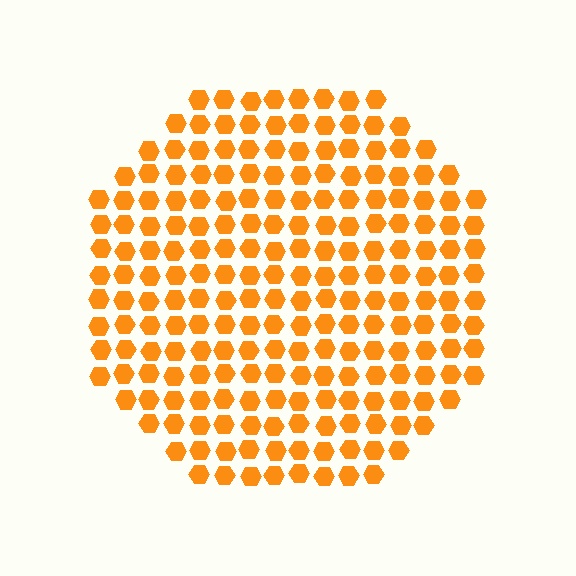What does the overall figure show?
The overall figure shows a circle.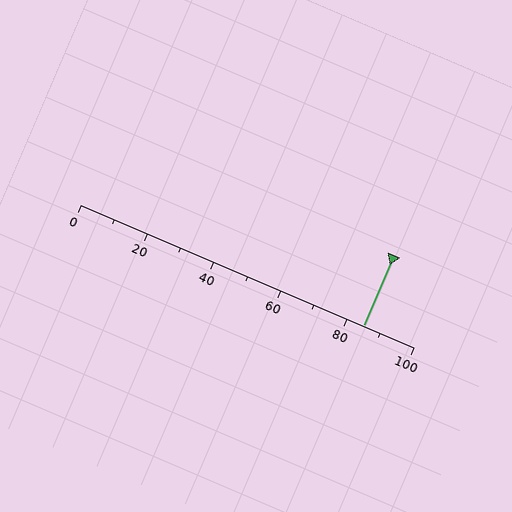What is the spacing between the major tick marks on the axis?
The major ticks are spaced 20 apart.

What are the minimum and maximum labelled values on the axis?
The axis runs from 0 to 100.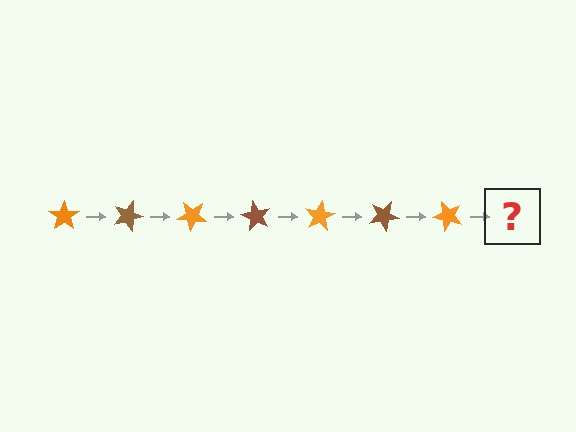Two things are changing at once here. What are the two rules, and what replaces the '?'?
The two rules are that it rotates 20 degrees each step and the color cycles through orange and brown. The '?' should be a brown star, rotated 140 degrees from the start.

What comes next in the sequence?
The next element should be a brown star, rotated 140 degrees from the start.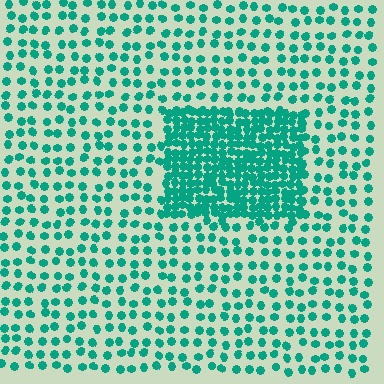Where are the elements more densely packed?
The elements are more densely packed inside the rectangle boundary.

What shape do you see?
I see a rectangle.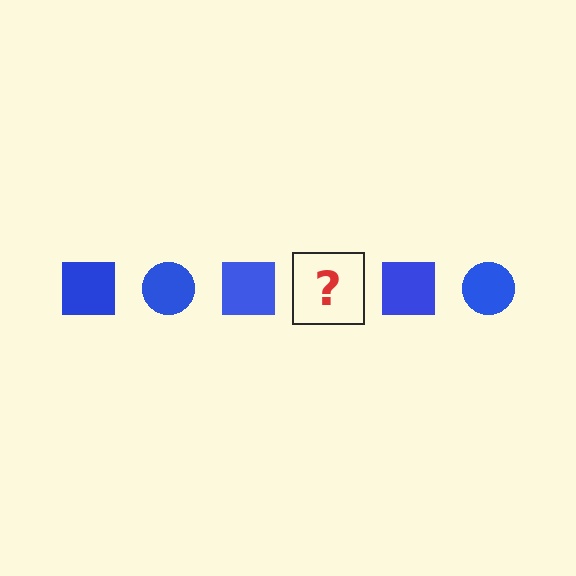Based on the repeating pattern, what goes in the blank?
The blank should be a blue circle.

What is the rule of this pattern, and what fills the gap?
The rule is that the pattern cycles through square, circle shapes in blue. The gap should be filled with a blue circle.